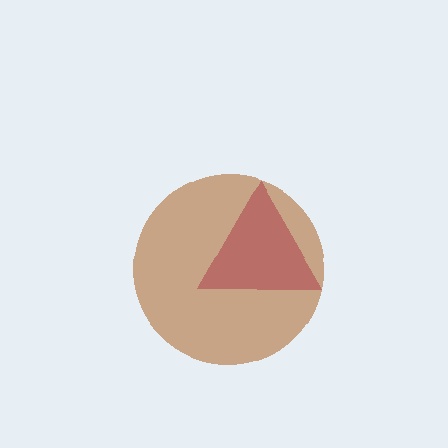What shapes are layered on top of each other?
The layered shapes are: a magenta triangle, a brown circle.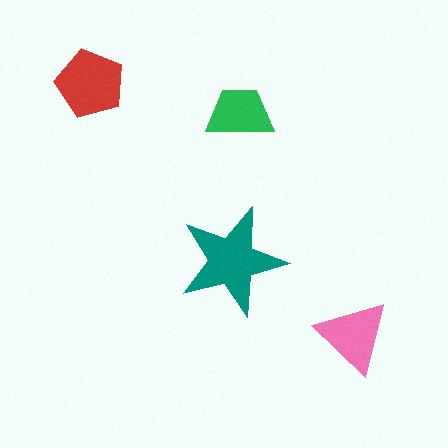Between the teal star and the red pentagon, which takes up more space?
The teal star.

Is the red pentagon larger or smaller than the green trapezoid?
Larger.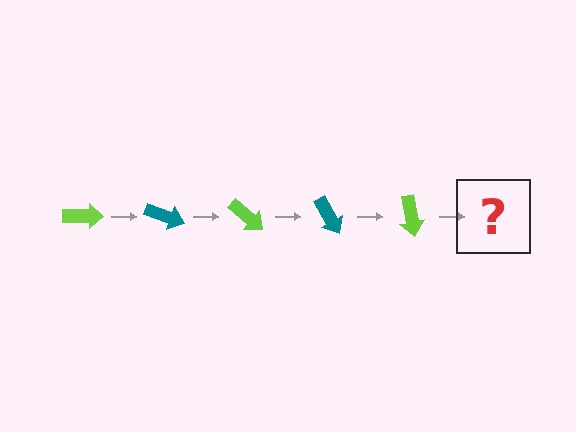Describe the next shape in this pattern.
It should be a teal arrow, rotated 100 degrees from the start.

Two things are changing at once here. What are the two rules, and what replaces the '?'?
The two rules are that it rotates 20 degrees each step and the color cycles through lime and teal. The '?' should be a teal arrow, rotated 100 degrees from the start.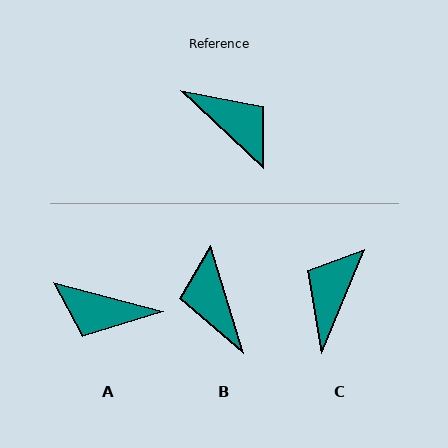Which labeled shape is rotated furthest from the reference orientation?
A, about 152 degrees away.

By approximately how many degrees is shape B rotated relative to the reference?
Approximately 150 degrees counter-clockwise.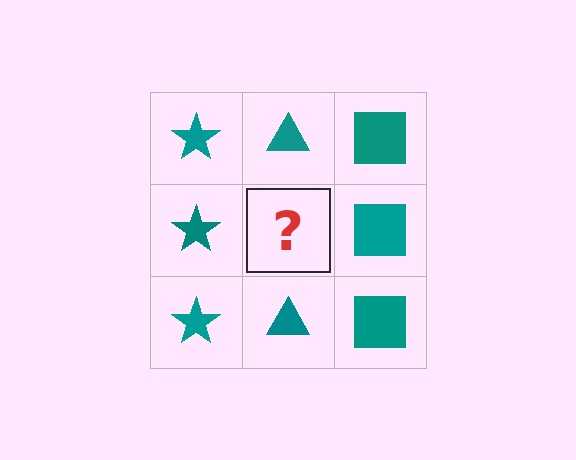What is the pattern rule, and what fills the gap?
The rule is that each column has a consistent shape. The gap should be filled with a teal triangle.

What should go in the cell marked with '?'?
The missing cell should contain a teal triangle.